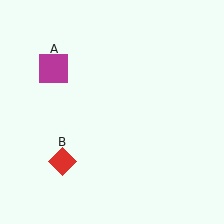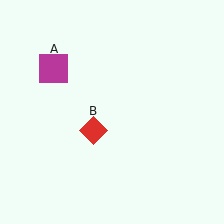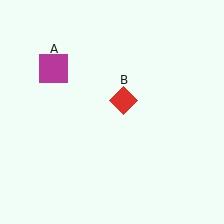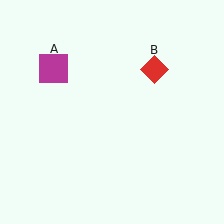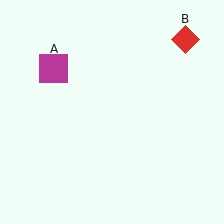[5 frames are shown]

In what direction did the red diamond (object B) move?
The red diamond (object B) moved up and to the right.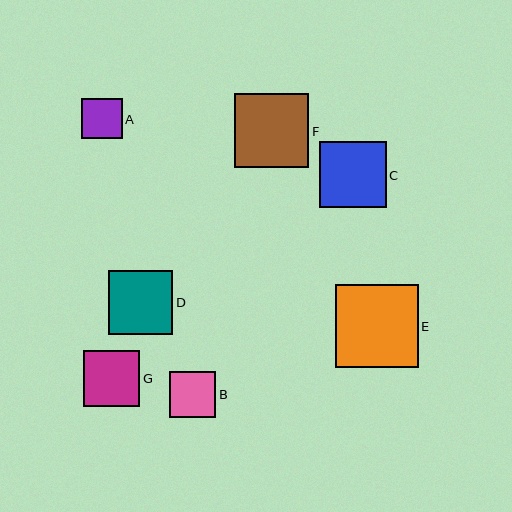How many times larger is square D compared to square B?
Square D is approximately 1.4 times the size of square B.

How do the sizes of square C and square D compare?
Square C and square D are approximately the same size.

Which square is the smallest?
Square A is the smallest with a size of approximately 41 pixels.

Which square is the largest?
Square E is the largest with a size of approximately 83 pixels.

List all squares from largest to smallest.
From largest to smallest: E, F, C, D, G, B, A.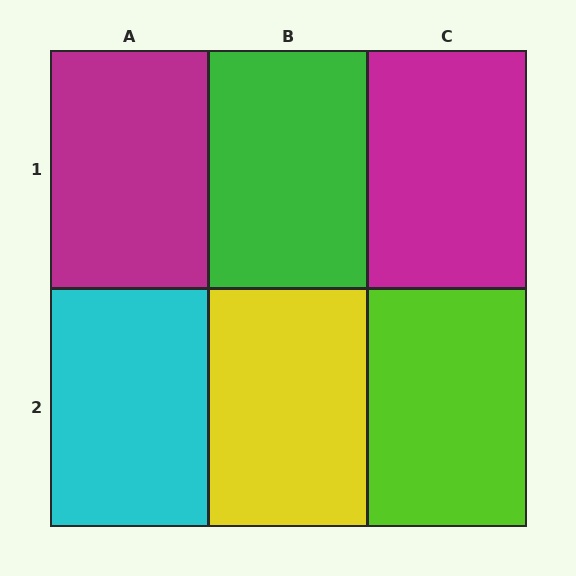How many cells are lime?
1 cell is lime.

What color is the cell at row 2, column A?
Cyan.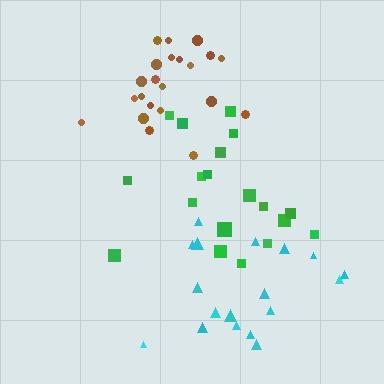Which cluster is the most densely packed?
Brown.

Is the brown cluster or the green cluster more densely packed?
Brown.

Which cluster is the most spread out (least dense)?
Cyan.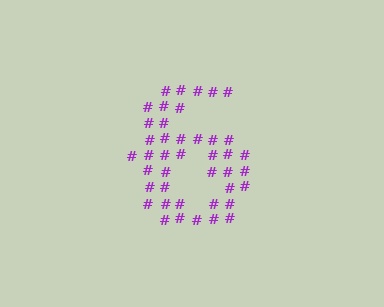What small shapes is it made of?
It is made of small hash symbols.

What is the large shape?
The large shape is the digit 6.